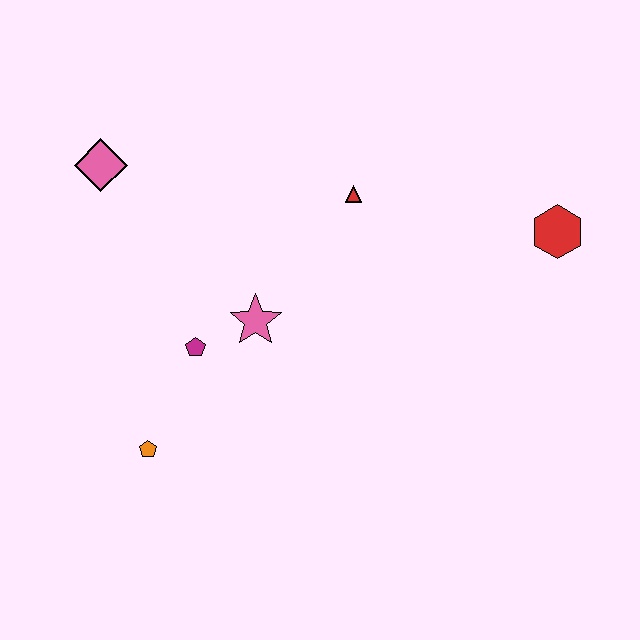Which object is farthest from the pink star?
The red hexagon is farthest from the pink star.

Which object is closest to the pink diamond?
The magenta pentagon is closest to the pink diamond.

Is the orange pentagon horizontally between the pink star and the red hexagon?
No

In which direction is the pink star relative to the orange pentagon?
The pink star is above the orange pentagon.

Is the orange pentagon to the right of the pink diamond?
Yes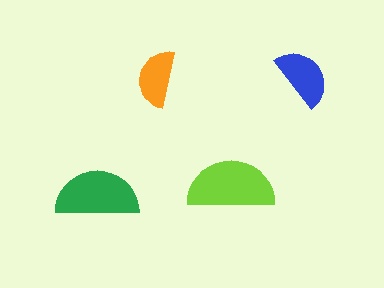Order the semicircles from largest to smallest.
the lime one, the green one, the blue one, the orange one.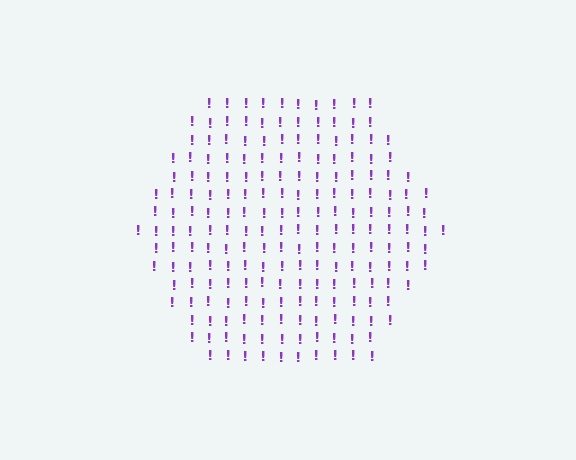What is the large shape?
The large shape is a hexagon.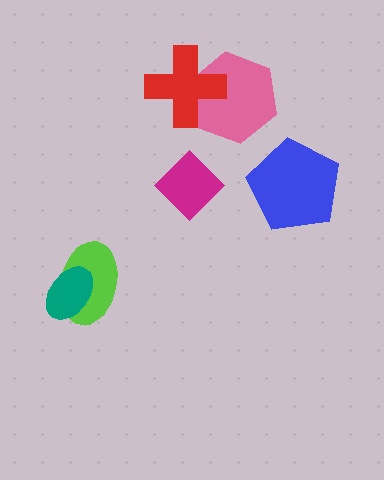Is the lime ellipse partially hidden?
Yes, it is partially covered by another shape.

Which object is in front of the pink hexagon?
The red cross is in front of the pink hexagon.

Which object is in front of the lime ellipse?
The teal ellipse is in front of the lime ellipse.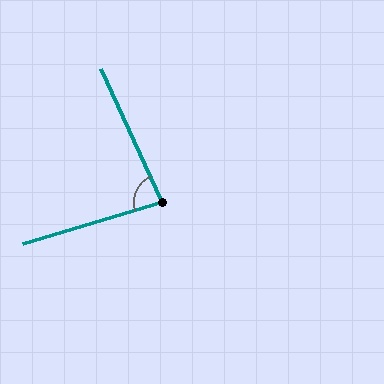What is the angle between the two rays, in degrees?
Approximately 82 degrees.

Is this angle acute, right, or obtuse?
It is acute.